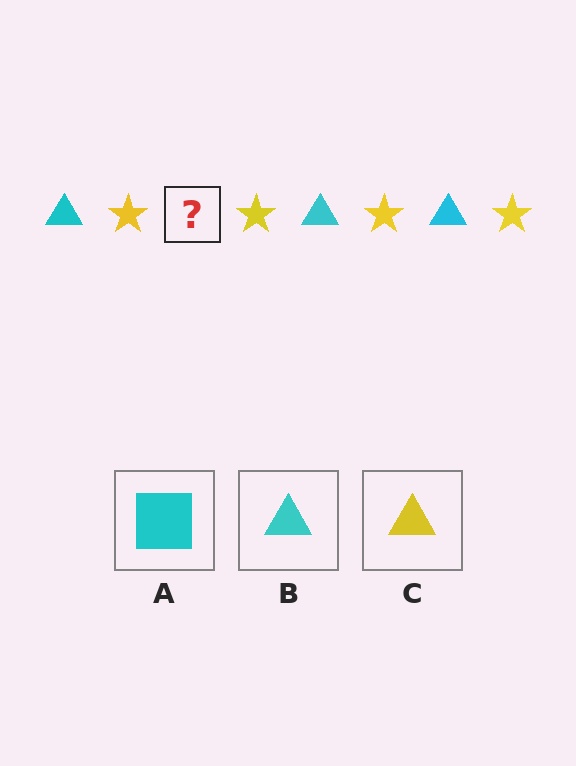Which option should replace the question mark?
Option B.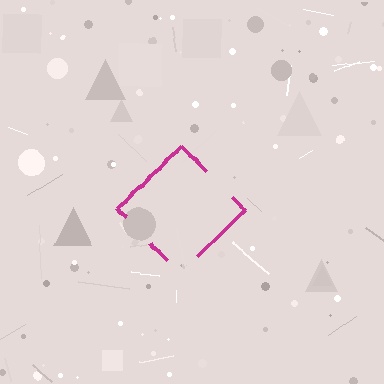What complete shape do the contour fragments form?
The contour fragments form a diamond.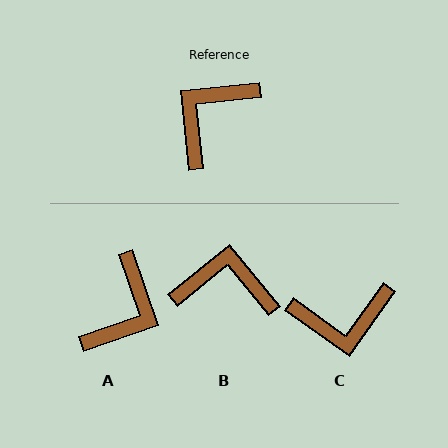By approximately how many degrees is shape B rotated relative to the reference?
Approximately 57 degrees clockwise.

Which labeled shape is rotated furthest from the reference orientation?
A, about 167 degrees away.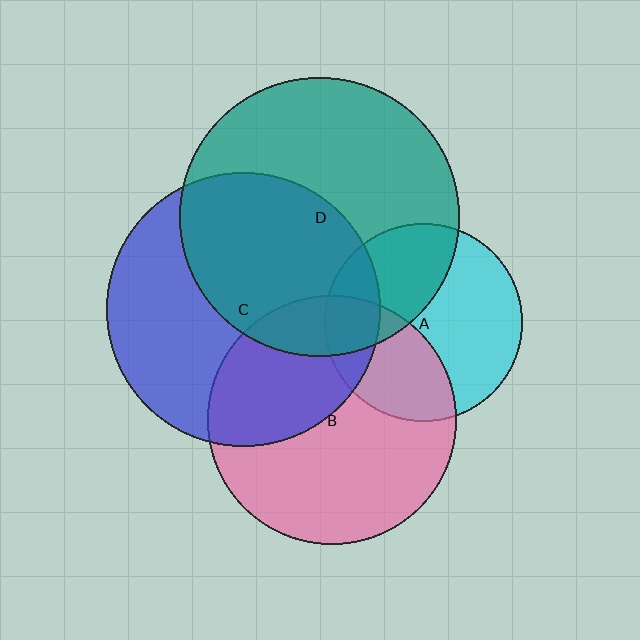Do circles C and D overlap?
Yes.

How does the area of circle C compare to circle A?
Approximately 1.9 times.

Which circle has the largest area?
Circle D (teal).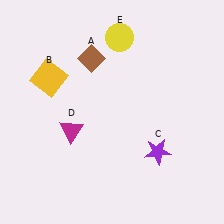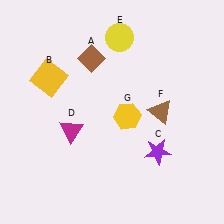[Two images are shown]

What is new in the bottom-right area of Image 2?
A yellow hexagon (G) was added in the bottom-right area of Image 2.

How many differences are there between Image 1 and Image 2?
There are 2 differences between the two images.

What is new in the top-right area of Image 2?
A brown triangle (F) was added in the top-right area of Image 2.